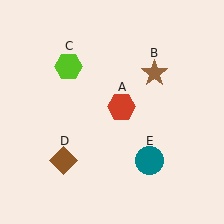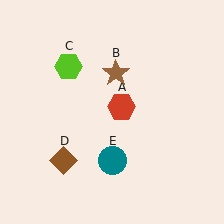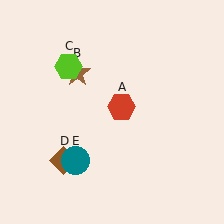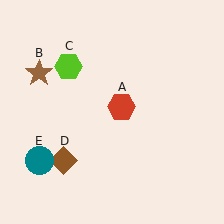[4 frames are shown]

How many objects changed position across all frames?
2 objects changed position: brown star (object B), teal circle (object E).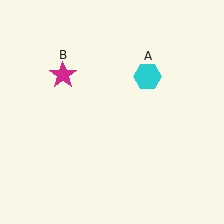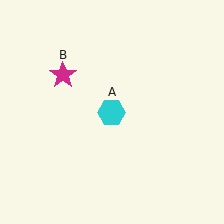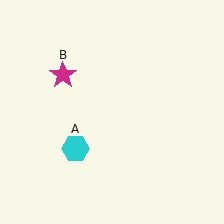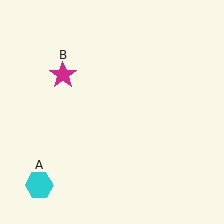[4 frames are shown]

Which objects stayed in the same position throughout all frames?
Magenta star (object B) remained stationary.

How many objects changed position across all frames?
1 object changed position: cyan hexagon (object A).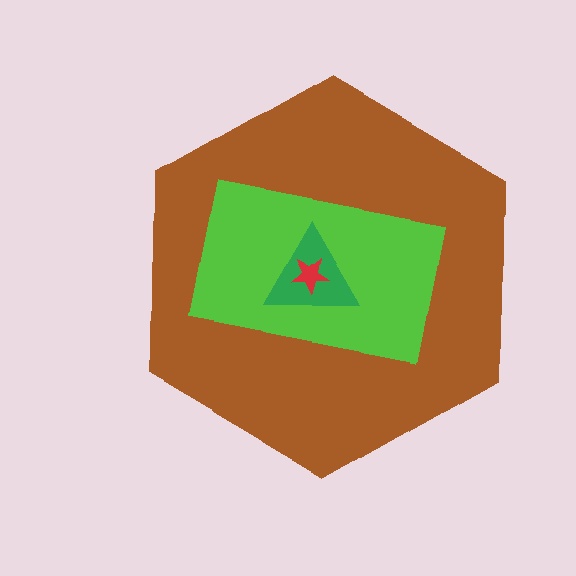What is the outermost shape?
The brown hexagon.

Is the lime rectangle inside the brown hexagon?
Yes.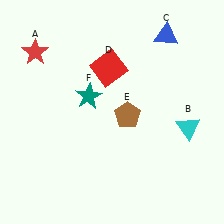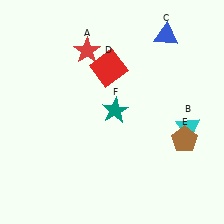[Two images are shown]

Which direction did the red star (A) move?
The red star (A) moved right.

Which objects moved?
The objects that moved are: the red star (A), the brown pentagon (E), the teal star (F).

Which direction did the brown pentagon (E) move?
The brown pentagon (E) moved right.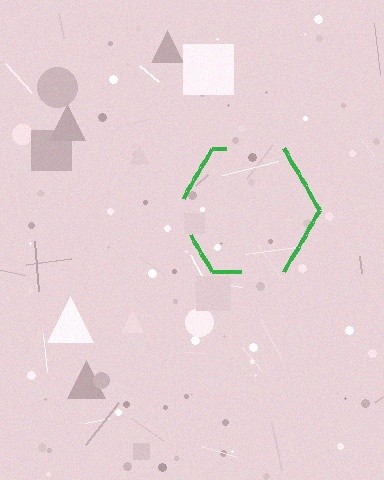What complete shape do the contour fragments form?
The contour fragments form a hexagon.